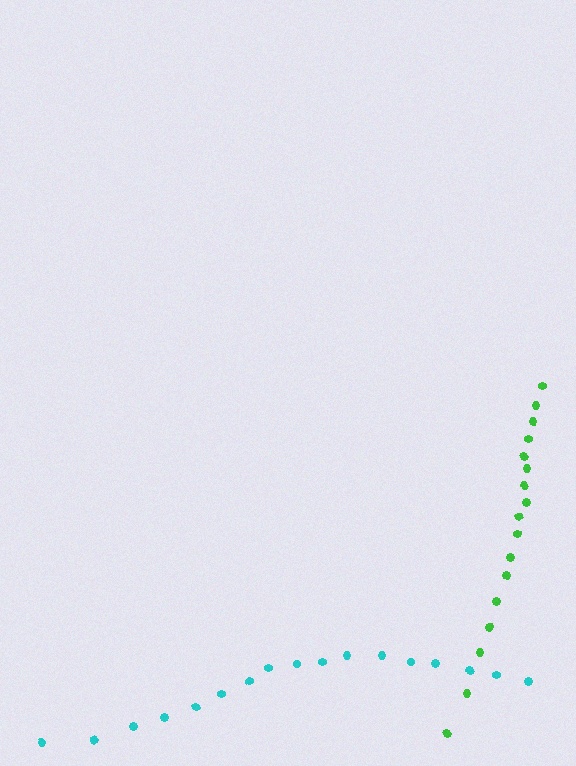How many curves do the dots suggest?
There are 2 distinct paths.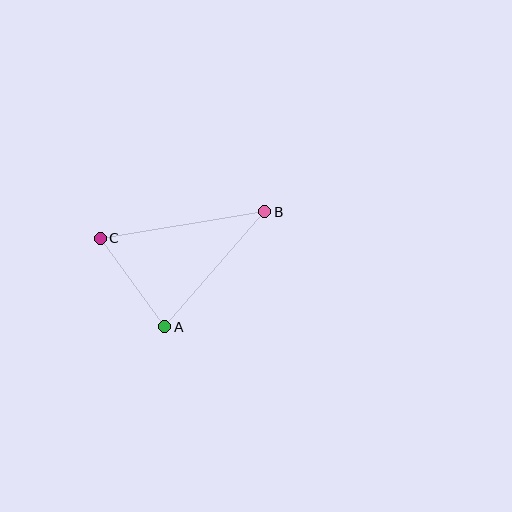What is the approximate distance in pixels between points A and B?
The distance between A and B is approximately 152 pixels.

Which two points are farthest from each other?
Points B and C are farthest from each other.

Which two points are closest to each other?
Points A and C are closest to each other.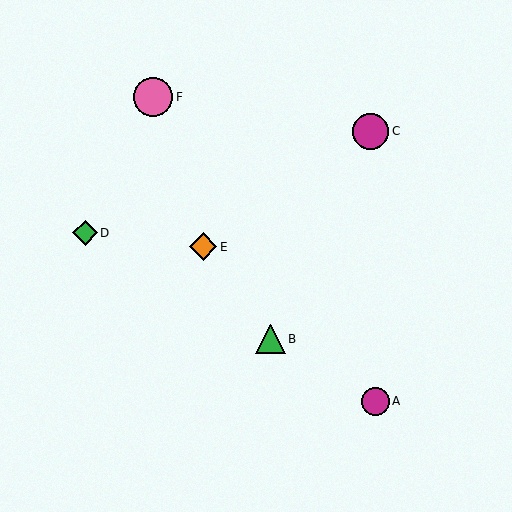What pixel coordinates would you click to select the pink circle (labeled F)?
Click at (153, 97) to select the pink circle F.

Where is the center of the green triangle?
The center of the green triangle is at (271, 339).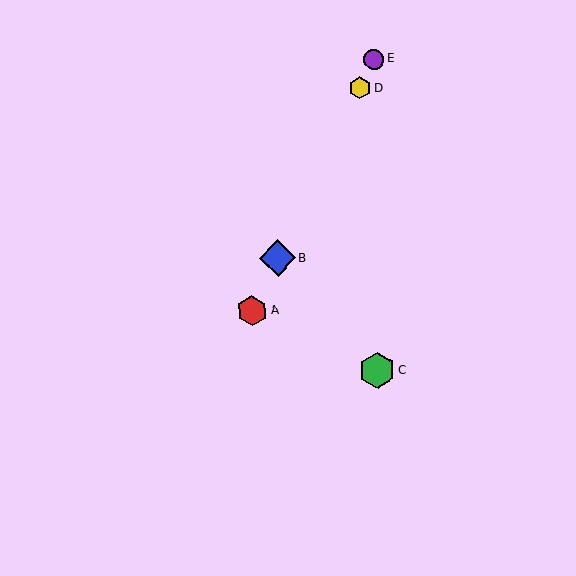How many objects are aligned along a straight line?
4 objects (A, B, D, E) are aligned along a straight line.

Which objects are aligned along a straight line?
Objects A, B, D, E are aligned along a straight line.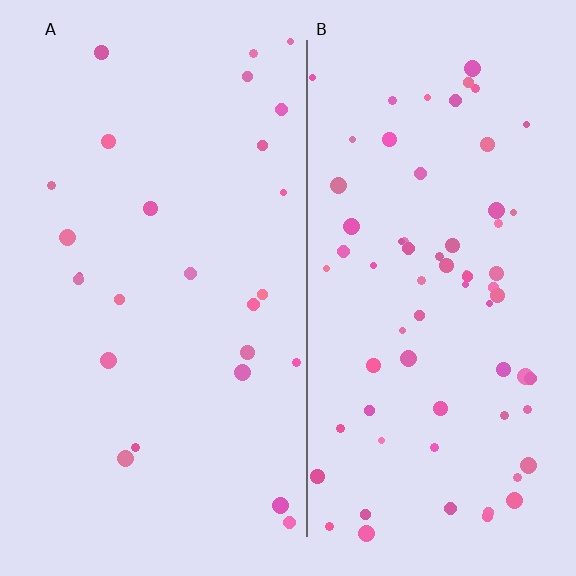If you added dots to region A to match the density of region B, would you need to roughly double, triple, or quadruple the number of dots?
Approximately triple.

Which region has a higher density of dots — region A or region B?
B (the right).